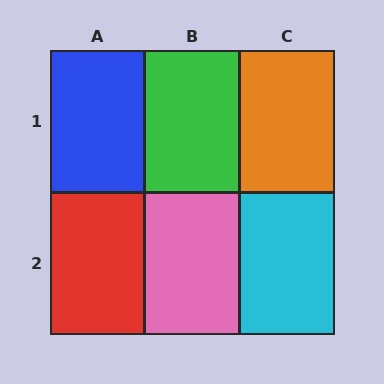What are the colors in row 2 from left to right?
Red, pink, cyan.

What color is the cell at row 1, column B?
Green.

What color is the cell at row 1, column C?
Orange.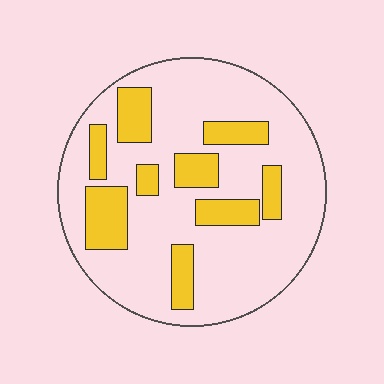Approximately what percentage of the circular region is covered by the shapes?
Approximately 25%.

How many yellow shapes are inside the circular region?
9.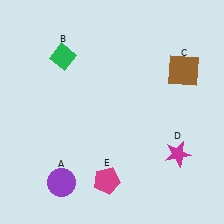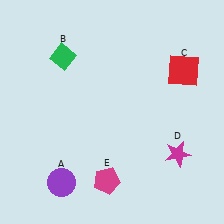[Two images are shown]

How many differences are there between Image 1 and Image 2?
There is 1 difference between the two images.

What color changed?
The square (C) changed from brown in Image 1 to red in Image 2.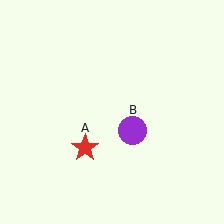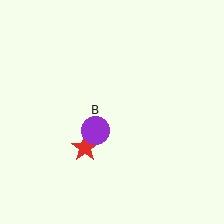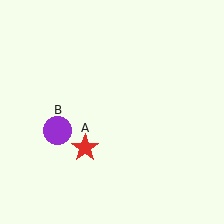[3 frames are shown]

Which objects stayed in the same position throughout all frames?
Red star (object A) remained stationary.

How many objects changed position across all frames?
1 object changed position: purple circle (object B).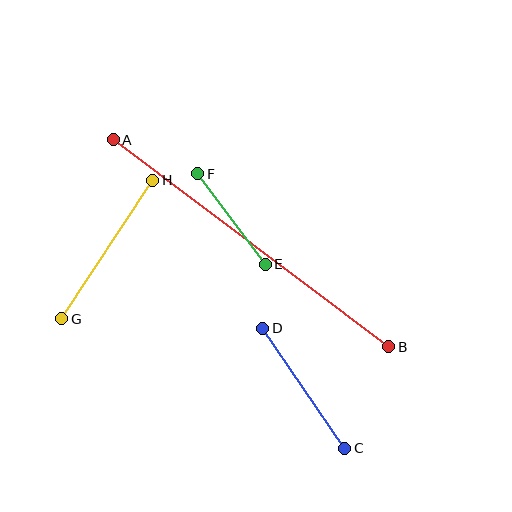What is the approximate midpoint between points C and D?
The midpoint is at approximately (304, 388) pixels.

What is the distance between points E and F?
The distance is approximately 113 pixels.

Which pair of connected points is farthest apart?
Points A and B are farthest apart.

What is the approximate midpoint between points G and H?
The midpoint is at approximately (107, 250) pixels.